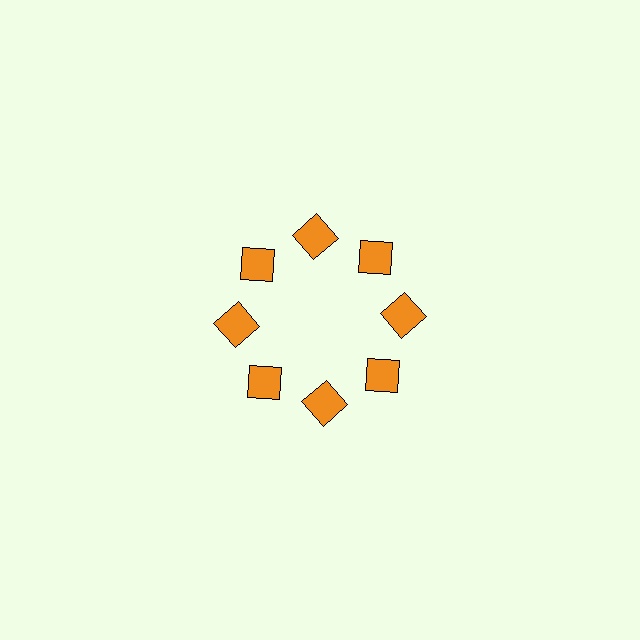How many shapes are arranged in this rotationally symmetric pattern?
There are 8 shapes, arranged in 8 groups of 1.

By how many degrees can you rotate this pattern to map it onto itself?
The pattern maps onto itself every 45 degrees of rotation.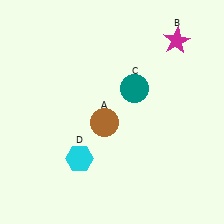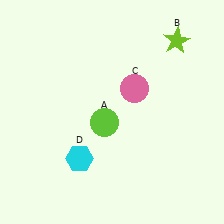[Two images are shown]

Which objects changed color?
A changed from brown to lime. B changed from magenta to lime. C changed from teal to pink.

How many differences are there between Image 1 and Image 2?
There are 3 differences between the two images.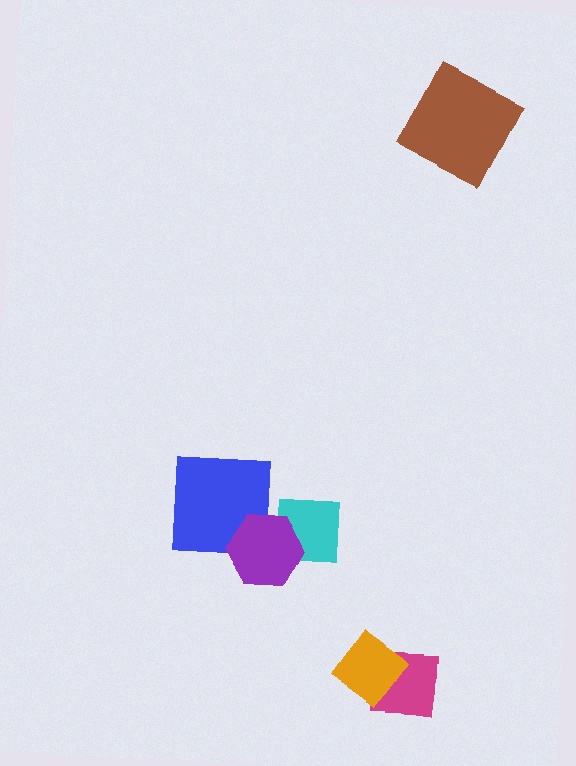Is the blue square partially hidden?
Yes, it is partially covered by another shape.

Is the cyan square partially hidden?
Yes, it is partially covered by another shape.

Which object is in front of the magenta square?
The orange diamond is in front of the magenta square.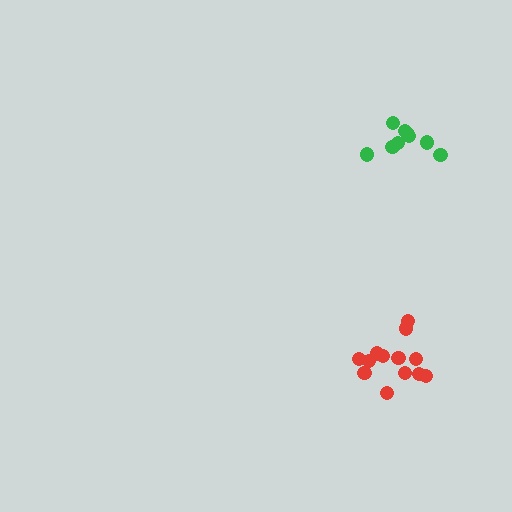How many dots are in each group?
Group 1: 9 dots, Group 2: 13 dots (22 total).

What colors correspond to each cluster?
The clusters are colored: green, red.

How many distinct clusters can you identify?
There are 2 distinct clusters.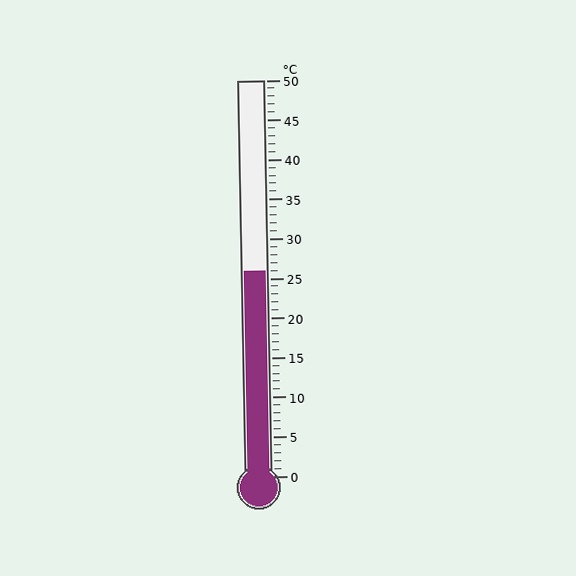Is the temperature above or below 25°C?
The temperature is above 25°C.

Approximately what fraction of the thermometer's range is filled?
The thermometer is filled to approximately 50% of its range.